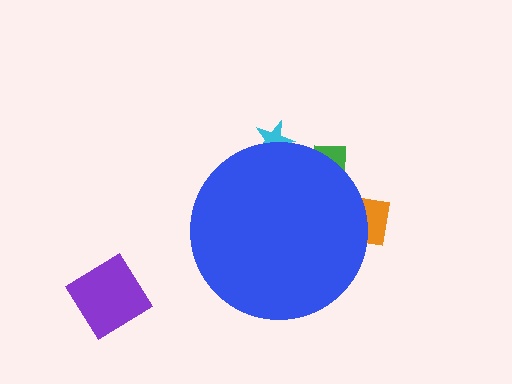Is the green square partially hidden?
Yes, the green square is partially hidden behind the blue circle.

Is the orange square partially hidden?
Yes, the orange square is partially hidden behind the blue circle.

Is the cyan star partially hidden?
Yes, the cyan star is partially hidden behind the blue circle.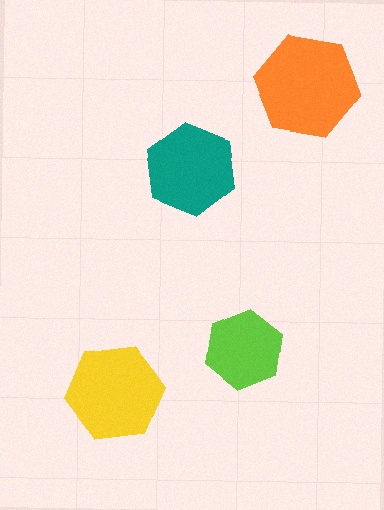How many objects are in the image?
There are 4 objects in the image.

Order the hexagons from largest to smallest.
the orange one, the yellow one, the teal one, the lime one.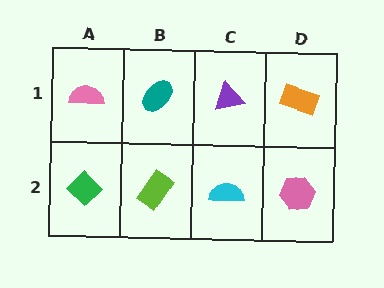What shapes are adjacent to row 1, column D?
A pink hexagon (row 2, column D), a purple triangle (row 1, column C).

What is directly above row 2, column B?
A teal ellipse.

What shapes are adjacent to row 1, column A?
A green diamond (row 2, column A), a teal ellipse (row 1, column B).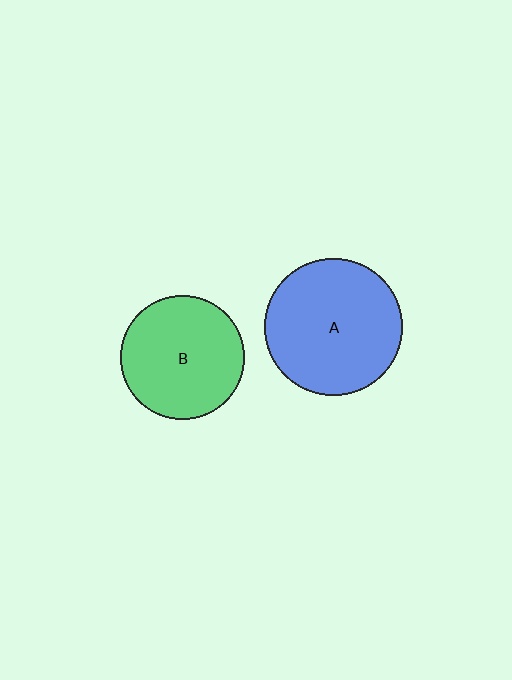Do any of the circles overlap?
No, none of the circles overlap.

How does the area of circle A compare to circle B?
Approximately 1.2 times.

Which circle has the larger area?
Circle A (blue).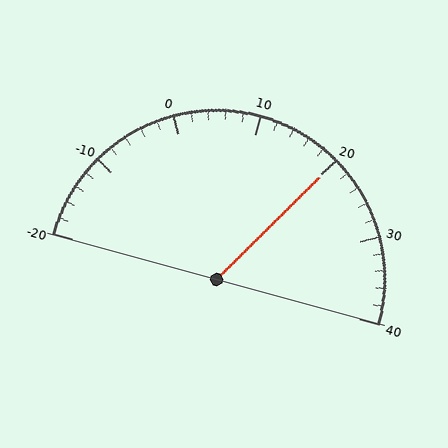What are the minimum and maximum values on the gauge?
The gauge ranges from -20 to 40.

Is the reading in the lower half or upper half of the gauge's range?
The reading is in the upper half of the range (-20 to 40).